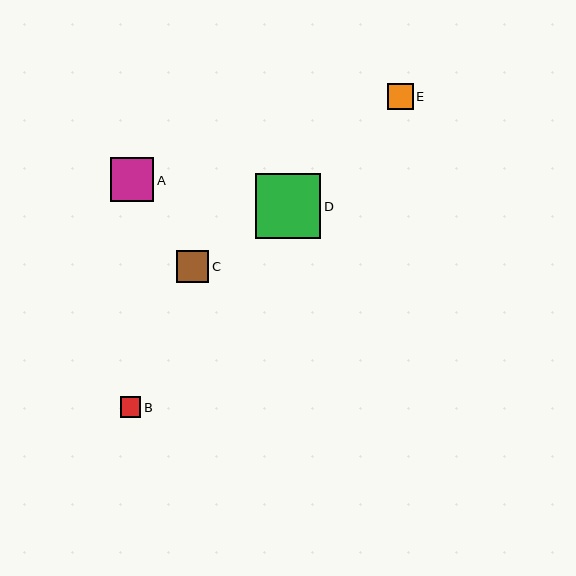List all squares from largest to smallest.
From largest to smallest: D, A, C, E, B.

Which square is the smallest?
Square B is the smallest with a size of approximately 20 pixels.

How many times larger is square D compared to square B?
Square D is approximately 3.2 times the size of square B.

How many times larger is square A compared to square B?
Square A is approximately 2.1 times the size of square B.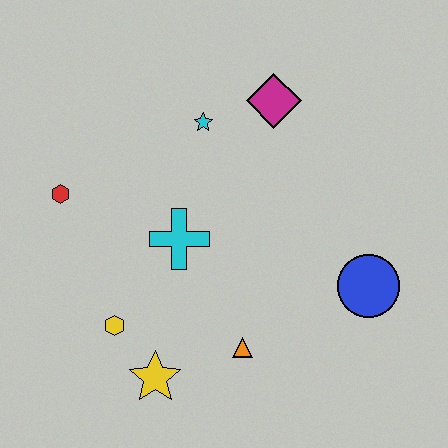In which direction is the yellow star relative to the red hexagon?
The yellow star is below the red hexagon.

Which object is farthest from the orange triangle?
The magenta diamond is farthest from the orange triangle.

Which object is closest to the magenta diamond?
The cyan star is closest to the magenta diamond.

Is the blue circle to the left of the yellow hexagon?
No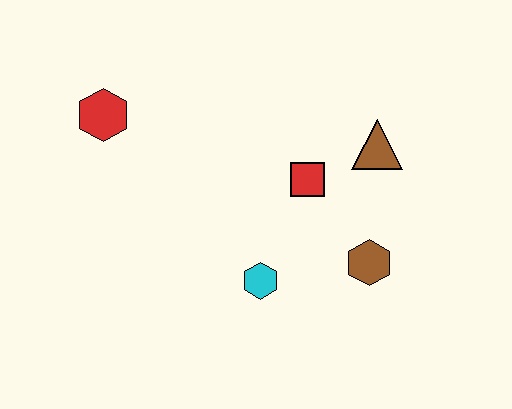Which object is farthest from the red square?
The red hexagon is farthest from the red square.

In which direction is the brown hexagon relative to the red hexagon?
The brown hexagon is to the right of the red hexagon.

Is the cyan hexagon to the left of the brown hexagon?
Yes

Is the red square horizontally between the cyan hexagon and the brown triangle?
Yes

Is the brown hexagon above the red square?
No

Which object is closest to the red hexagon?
The red square is closest to the red hexagon.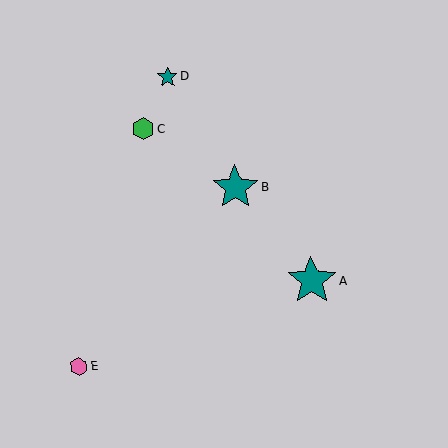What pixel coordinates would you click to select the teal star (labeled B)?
Click at (235, 187) to select the teal star B.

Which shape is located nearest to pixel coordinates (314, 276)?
The teal star (labeled A) at (311, 281) is nearest to that location.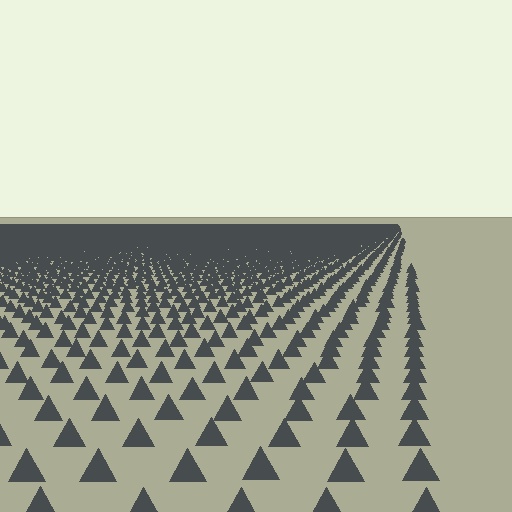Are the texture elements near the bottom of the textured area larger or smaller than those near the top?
Larger. Near the bottom, elements are closer to the viewer and appear at a bigger on-screen size.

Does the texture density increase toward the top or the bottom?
Density increases toward the top.